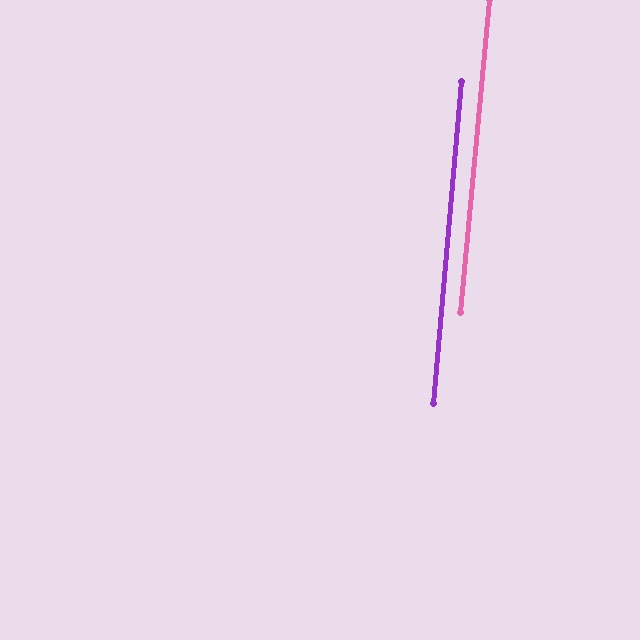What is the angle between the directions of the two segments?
Approximately 0 degrees.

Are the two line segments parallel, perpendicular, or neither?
Parallel — their directions differ by only 0.2°.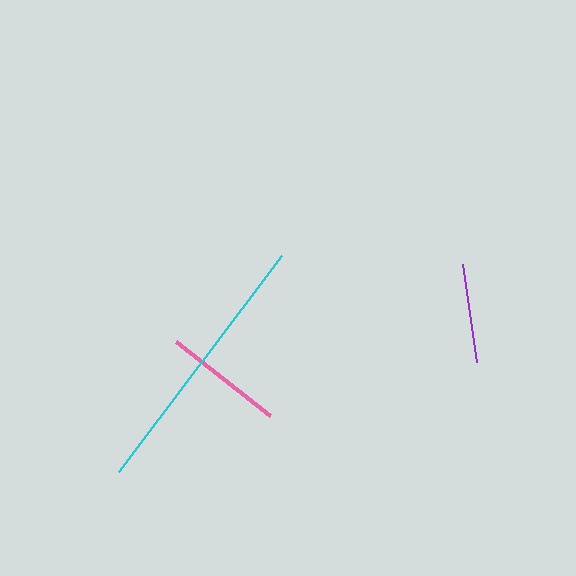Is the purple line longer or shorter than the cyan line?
The cyan line is longer than the purple line.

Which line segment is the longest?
The cyan line is the longest at approximately 271 pixels.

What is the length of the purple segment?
The purple segment is approximately 99 pixels long.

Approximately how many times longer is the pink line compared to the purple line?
The pink line is approximately 1.2 times the length of the purple line.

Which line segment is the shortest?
The purple line is the shortest at approximately 99 pixels.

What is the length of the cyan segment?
The cyan segment is approximately 271 pixels long.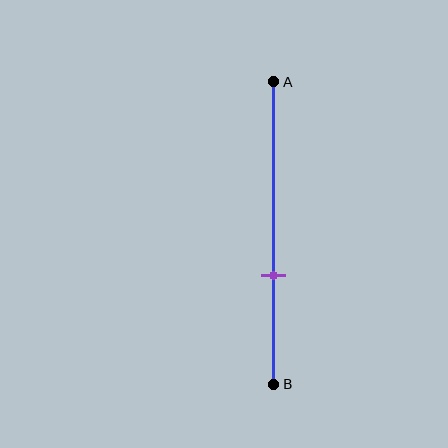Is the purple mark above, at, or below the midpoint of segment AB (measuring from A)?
The purple mark is below the midpoint of segment AB.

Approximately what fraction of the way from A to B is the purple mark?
The purple mark is approximately 65% of the way from A to B.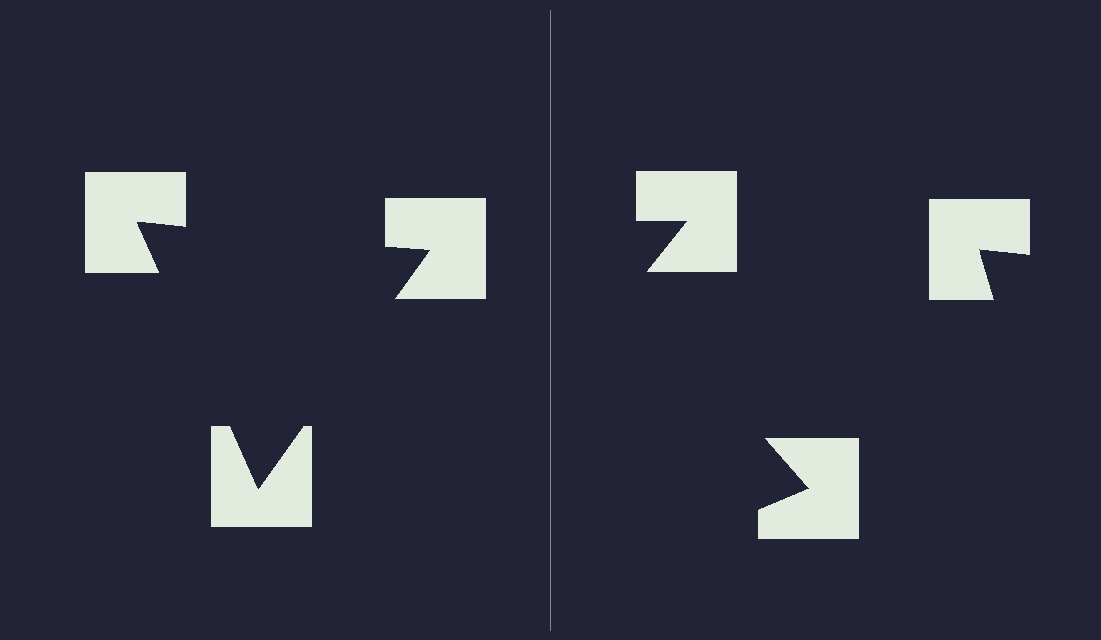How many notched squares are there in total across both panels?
6 — 3 on each side.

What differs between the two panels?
The notched squares are positioned identically on both sides; only the wedge orientations differ. On the left they align to a triangle; on the right they are misaligned.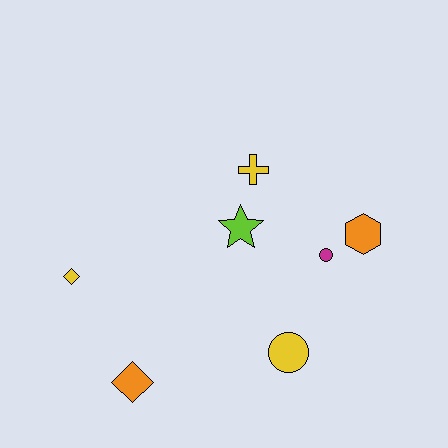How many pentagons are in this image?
There are no pentagons.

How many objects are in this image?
There are 7 objects.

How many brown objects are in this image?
There are no brown objects.